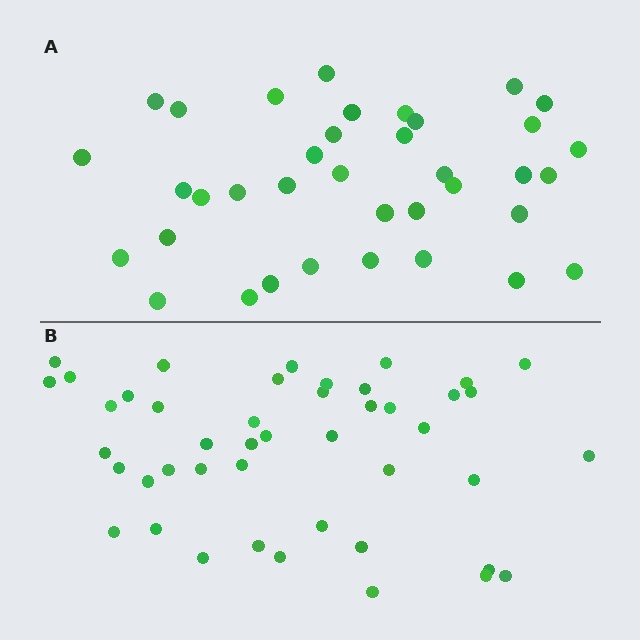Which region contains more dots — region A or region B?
Region B (the bottom region) has more dots.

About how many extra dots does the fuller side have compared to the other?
Region B has roughly 8 or so more dots than region A.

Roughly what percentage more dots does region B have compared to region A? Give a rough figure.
About 20% more.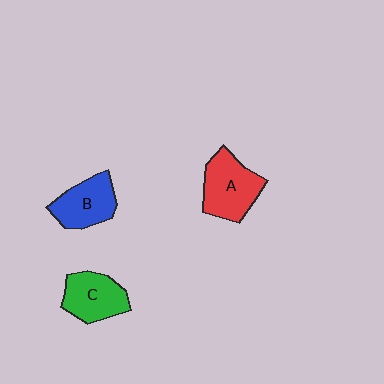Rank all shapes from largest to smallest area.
From largest to smallest: A (red), C (green), B (blue).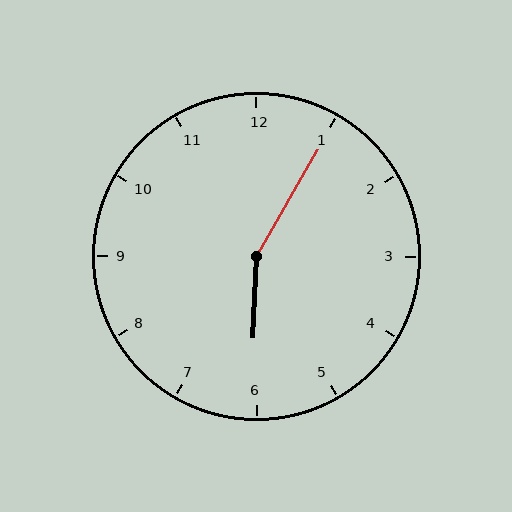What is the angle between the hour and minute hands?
Approximately 152 degrees.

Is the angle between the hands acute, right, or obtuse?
It is obtuse.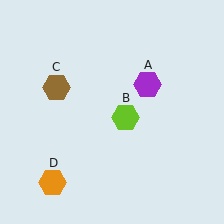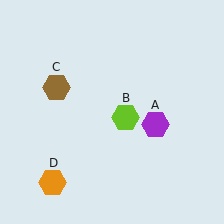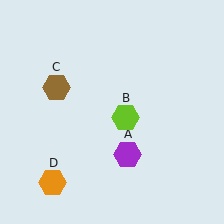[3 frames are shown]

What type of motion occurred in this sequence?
The purple hexagon (object A) rotated clockwise around the center of the scene.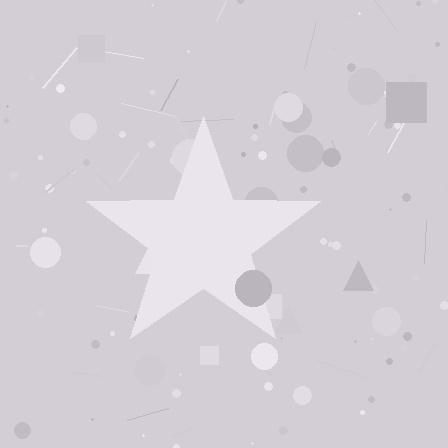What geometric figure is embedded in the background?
A star is embedded in the background.